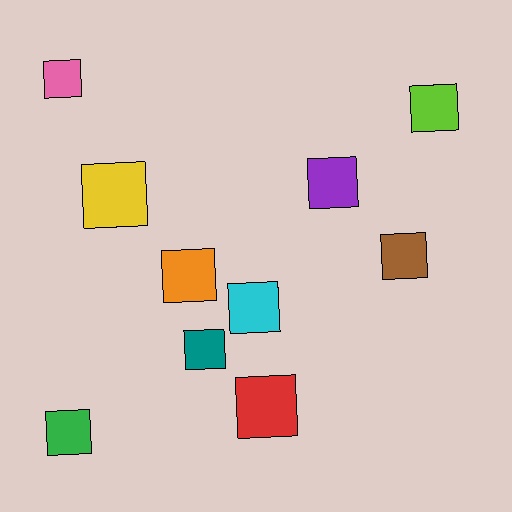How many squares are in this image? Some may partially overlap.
There are 10 squares.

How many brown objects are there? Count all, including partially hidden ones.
There is 1 brown object.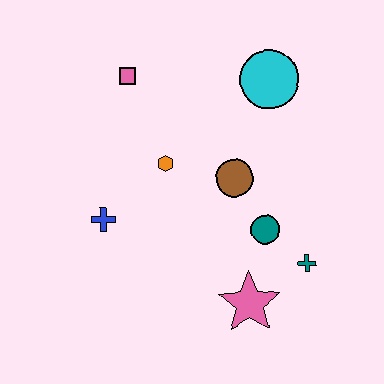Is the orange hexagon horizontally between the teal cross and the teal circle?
No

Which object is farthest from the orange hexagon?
The teal cross is farthest from the orange hexagon.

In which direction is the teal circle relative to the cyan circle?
The teal circle is below the cyan circle.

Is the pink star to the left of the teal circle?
Yes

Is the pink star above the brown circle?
No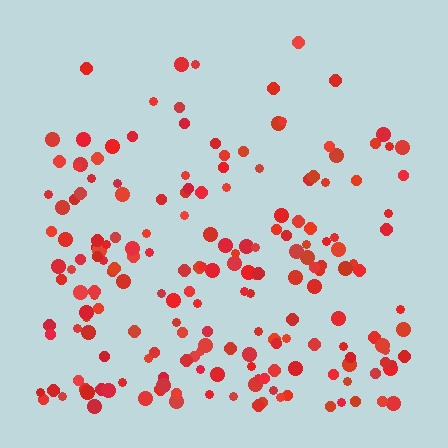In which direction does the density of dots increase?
From top to bottom, with the bottom side densest.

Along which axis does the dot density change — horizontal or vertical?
Vertical.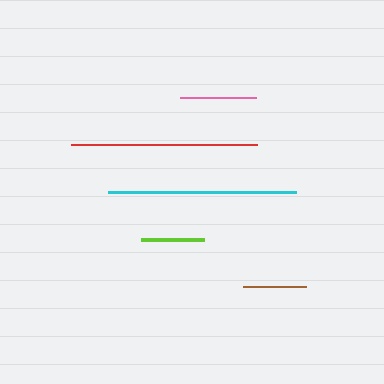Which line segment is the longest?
The cyan line is the longest at approximately 188 pixels.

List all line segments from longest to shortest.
From longest to shortest: cyan, red, pink, lime, brown.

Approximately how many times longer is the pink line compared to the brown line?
The pink line is approximately 1.2 times the length of the brown line.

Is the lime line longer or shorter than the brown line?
The lime line is longer than the brown line.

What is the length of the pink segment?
The pink segment is approximately 76 pixels long.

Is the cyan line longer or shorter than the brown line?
The cyan line is longer than the brown line.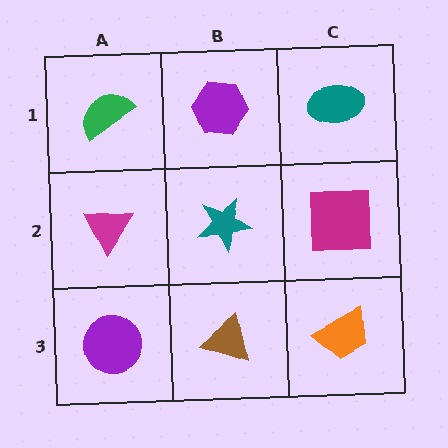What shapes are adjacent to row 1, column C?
A magenta square (row 2, column C), a purple hexagon (row 1, column B).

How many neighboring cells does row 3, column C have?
2.